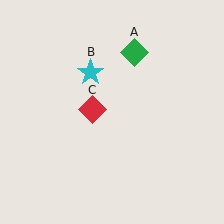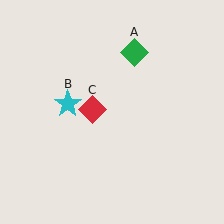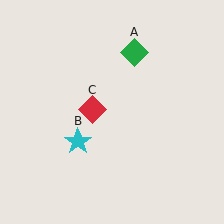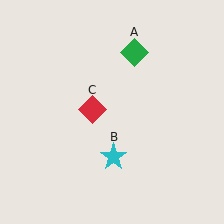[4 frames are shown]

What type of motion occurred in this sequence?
The cyan star (object B) rotated counterclockwise around the center of the scene.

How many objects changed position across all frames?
1 object changed position: cyan star (object B).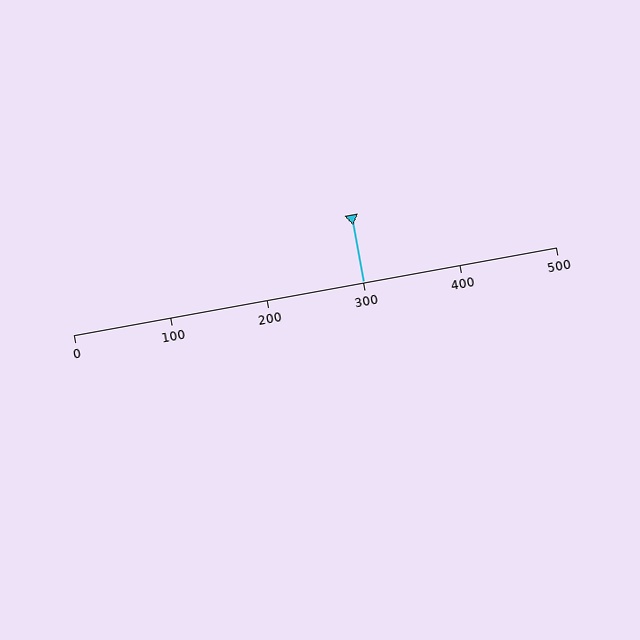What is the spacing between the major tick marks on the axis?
The major ticks are spaced 100 apart.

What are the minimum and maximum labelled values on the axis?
The axis runs from 0 to 500.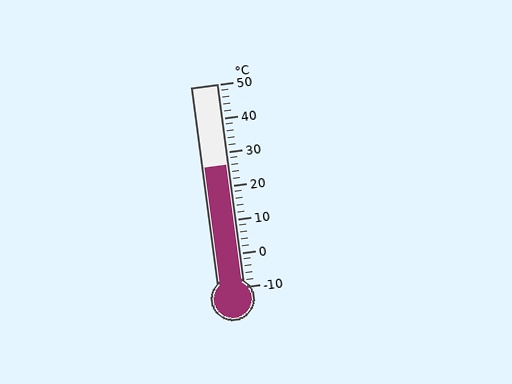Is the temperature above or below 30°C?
The temperature is below 30°C.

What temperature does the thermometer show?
The thermometer shows approximately 26°C.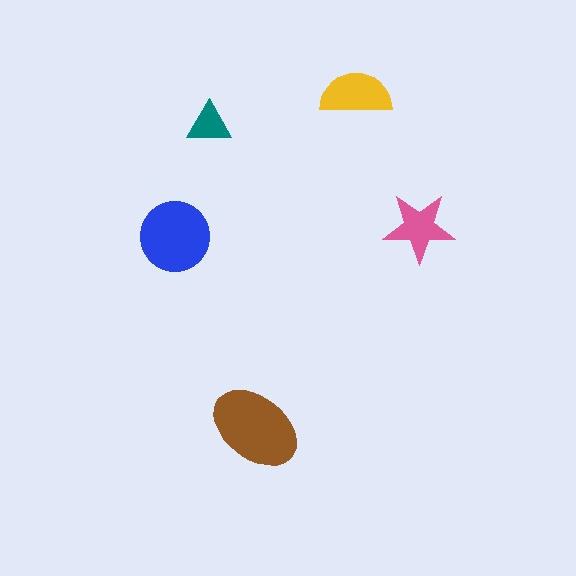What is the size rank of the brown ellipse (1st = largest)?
1st.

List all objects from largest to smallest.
The brown ellipse, the blue circle, the yellow semicircle, the pink star, the teal triangle.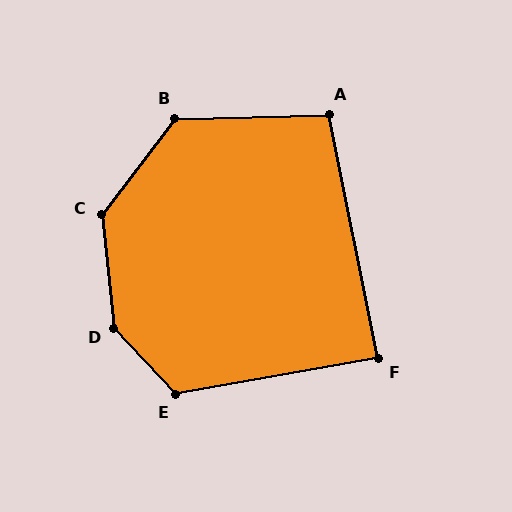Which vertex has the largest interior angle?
D, at approximately 143 degrees.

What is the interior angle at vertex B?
Approximately 129 degrees (obtuse).